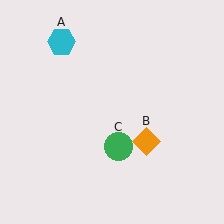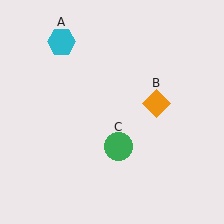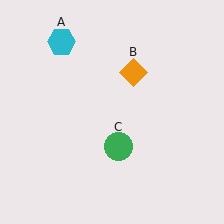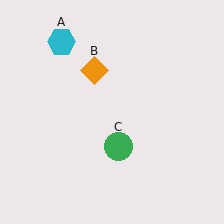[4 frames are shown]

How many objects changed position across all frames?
1 object changed position: orange diamond (object B).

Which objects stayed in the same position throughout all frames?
Cyan hexagon (object A) and green circle (object C) remained stationary.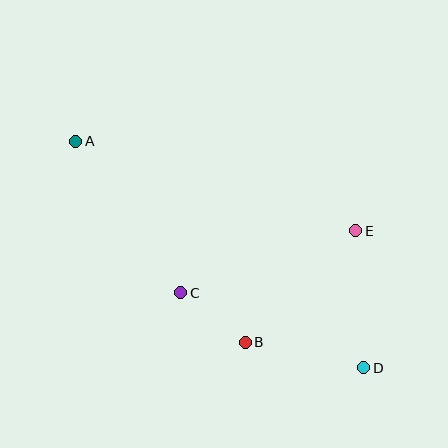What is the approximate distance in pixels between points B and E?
The distance between B and E is approximately 157 pixels.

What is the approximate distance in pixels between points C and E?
The distance between C and E is approximately 185 pixels.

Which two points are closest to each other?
Points B and C are closest to each other.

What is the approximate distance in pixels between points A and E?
The distance between A and E is approximately 294 pixels.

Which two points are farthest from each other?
Points A and D are farthest from each other.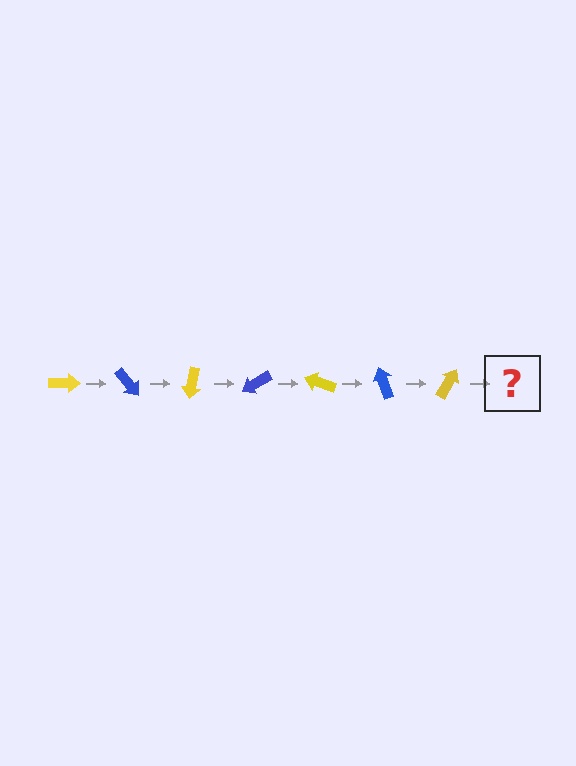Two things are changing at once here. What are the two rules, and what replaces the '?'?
The two rules are that it rotates 50 degrees each step and the color cycles through yellow and blue. The '?' should be a blue arrow, rotated 350 degrees from the start.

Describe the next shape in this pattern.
It should be a blue arrow, rotated 350 degrees from the start.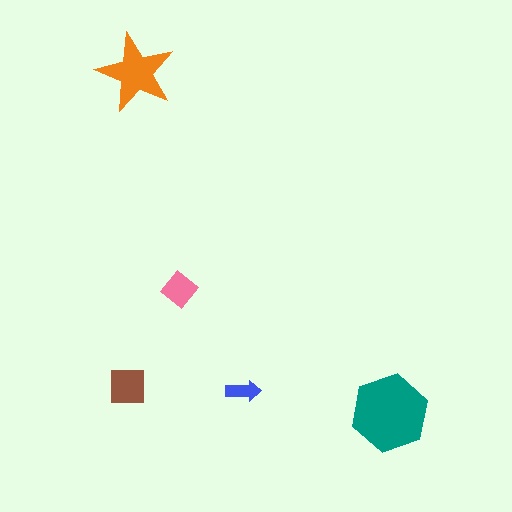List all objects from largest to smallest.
The teal hexagon, the orange star, the brown square, the pink diamond, the blue arrow.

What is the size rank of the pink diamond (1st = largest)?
4th.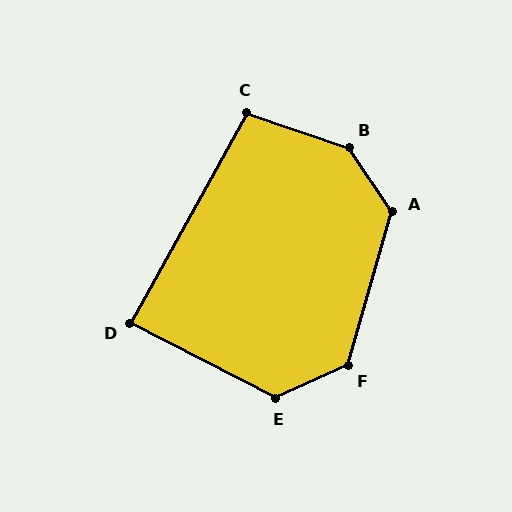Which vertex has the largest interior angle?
B, at approximately 142 degrees.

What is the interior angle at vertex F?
Approximately 130 degrees (obtuse).